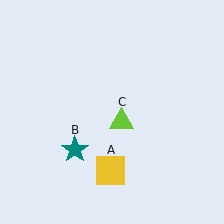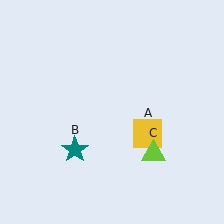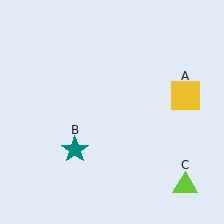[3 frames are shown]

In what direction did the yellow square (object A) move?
The yellow square (object A) moved up and to the right.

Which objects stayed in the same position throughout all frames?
Teal star (object B) remained stationary.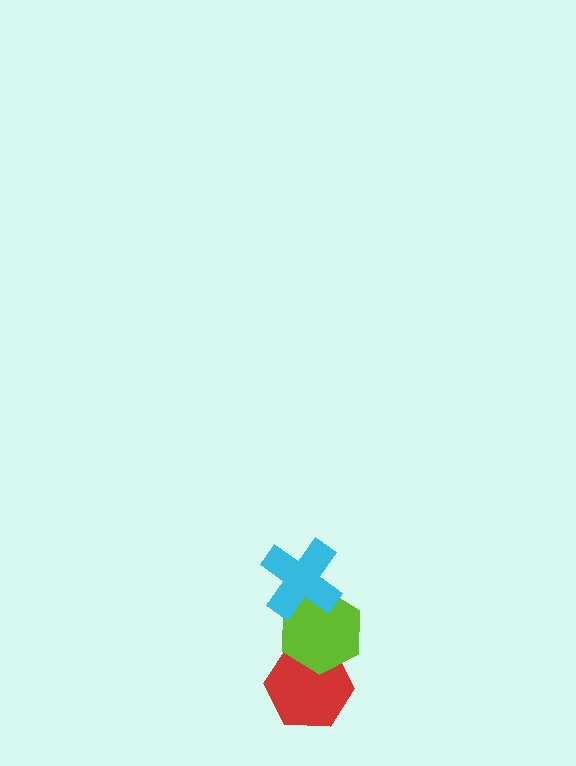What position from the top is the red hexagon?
The red hexagon is 3rd from the top.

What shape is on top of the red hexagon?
The lime hexagon is on top of the red hexagon.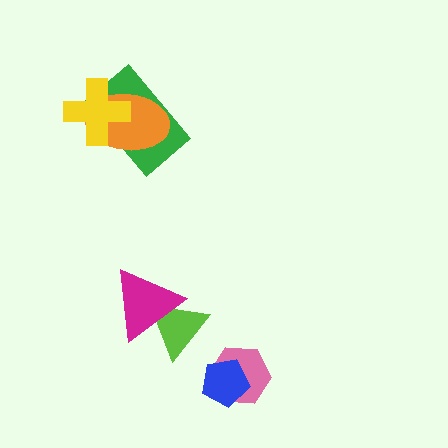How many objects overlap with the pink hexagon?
1 object overlaps with the pink hexagon.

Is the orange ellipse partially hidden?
Yes, it is partially covered by another shape.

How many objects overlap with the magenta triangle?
1 object overlaps with the magenta triangle.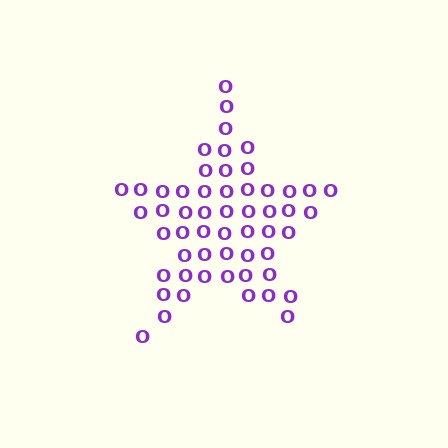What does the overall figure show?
The overall figure shows a star.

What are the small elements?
The small elements are letter O's.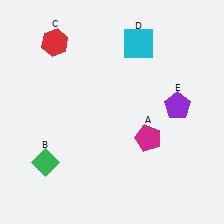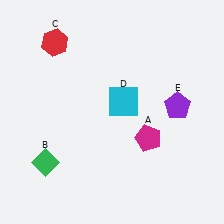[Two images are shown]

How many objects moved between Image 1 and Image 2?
1 object moved between the two images.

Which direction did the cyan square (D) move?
The cyan square (D) moved down.